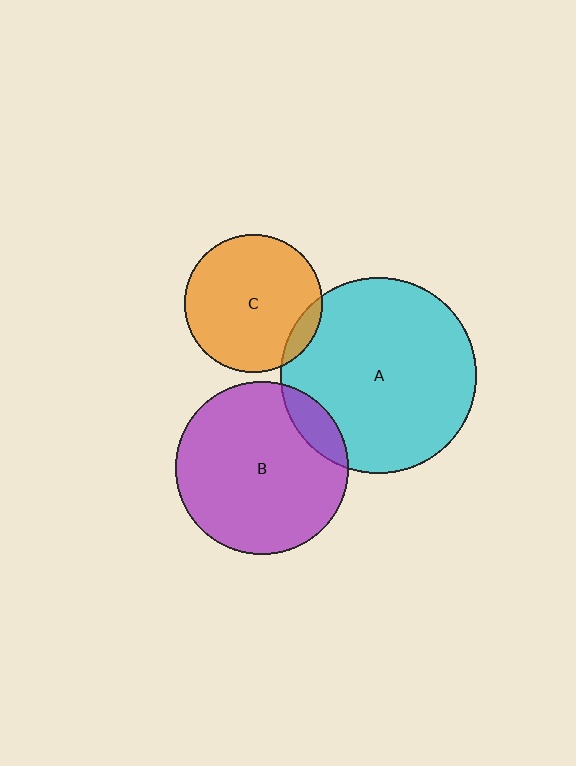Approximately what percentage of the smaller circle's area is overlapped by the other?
Approximately 10%.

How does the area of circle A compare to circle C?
Approximately 2.0 times.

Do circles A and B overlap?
Yes.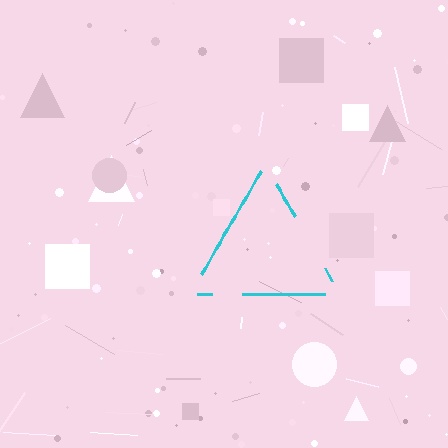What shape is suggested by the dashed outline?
The dashed outline suggests a triangle.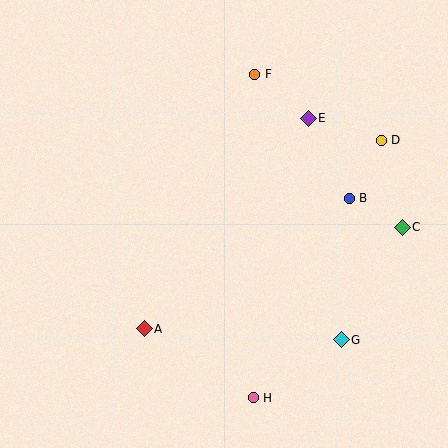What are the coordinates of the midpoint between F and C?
The midpoint between F and C is at (328, 151).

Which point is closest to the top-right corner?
Point D is closest to the top-right corner.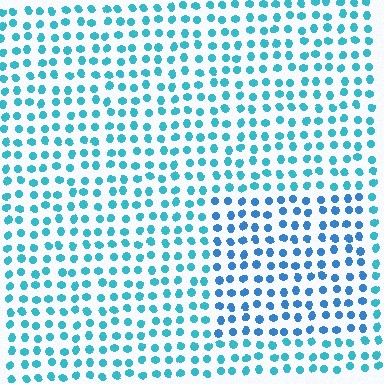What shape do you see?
I see a rectangle.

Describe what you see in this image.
The image is filled with small cyan elements in a uniform arrangement. A rectangle-shaped region is visible where the elements are tinted to a slightly different hue, forming a subtle color boundary.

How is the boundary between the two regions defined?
The boundary is defined purely by a slight shift in hue (about 24 degrees). Spacing, size, and orientation are identical on both sides.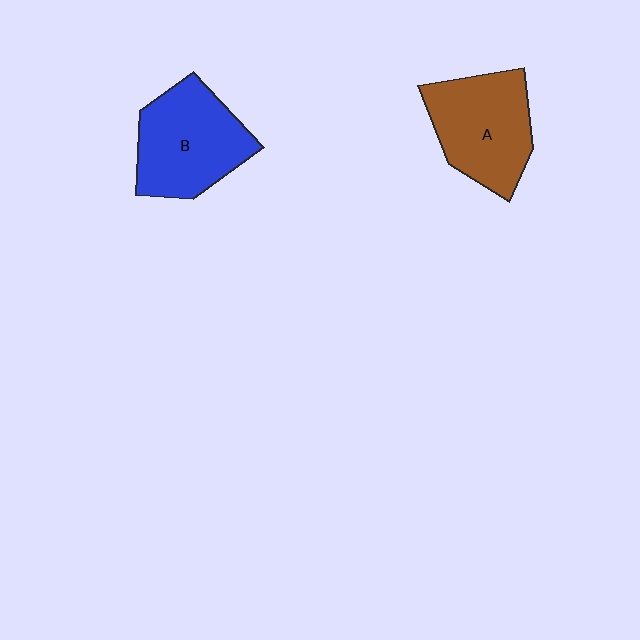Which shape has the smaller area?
Shape A (brown).